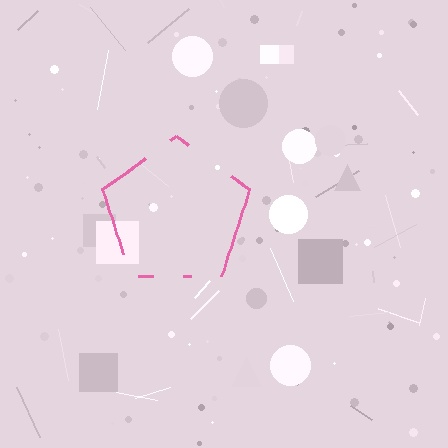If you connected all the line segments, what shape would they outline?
They would outline a pentagon.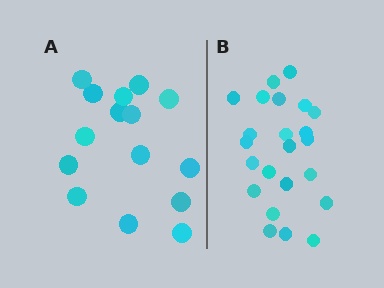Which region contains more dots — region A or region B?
Region B (the right region) has more dots.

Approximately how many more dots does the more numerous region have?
Region B has roughly 8 or so more dots than region A.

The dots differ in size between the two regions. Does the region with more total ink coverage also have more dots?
No. Region A has more total ink coverage because its dots are larger, but region B actually contains more individual dots. Total area can be misleading — the number of items is what matters here.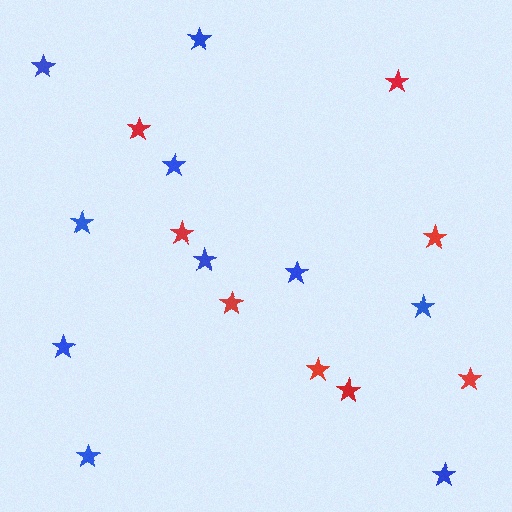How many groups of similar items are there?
There are 2 groups: one group of red stars (8) and one group of blue stars (10).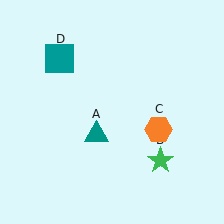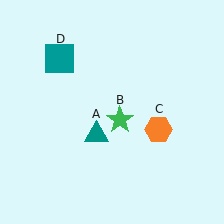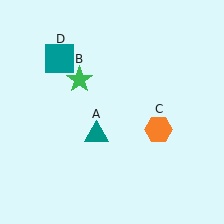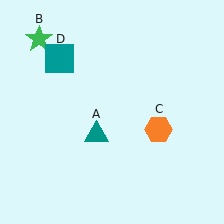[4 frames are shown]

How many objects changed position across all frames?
1 object changed position: green star (object B).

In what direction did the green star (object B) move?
The green star (object B) moved up and to the left.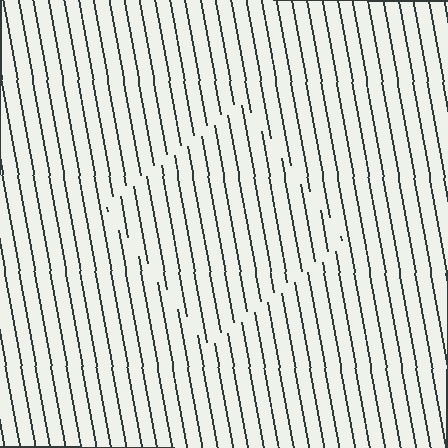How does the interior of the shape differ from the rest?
The interior of the shape contains the same grating, shifted by half a period — the contour is defined by the phase discontinuity where line-ends from the inner and outer gratings abut.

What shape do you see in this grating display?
An illusory square. The interior of the shape contains the same grating, shifted by half a period — the contour is defined by the phase discontinuity where line-ends from the inner and outer gratings abut.